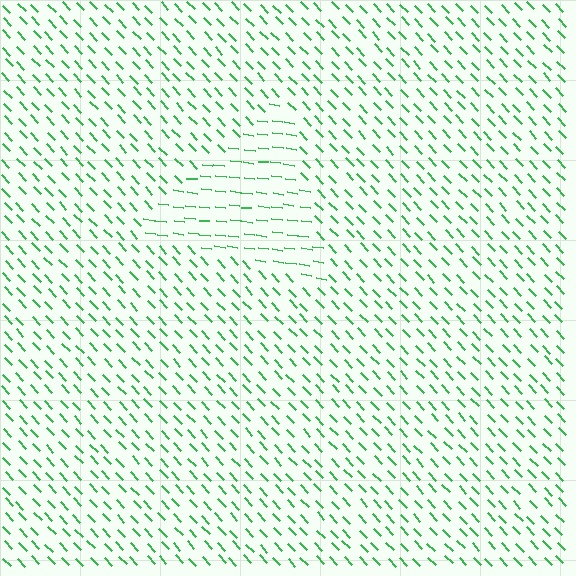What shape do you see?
I see a triangle.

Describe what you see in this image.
The image is filled with small green line segments. A triangle region in the image has lines oriented differently from the surrounding lines, creating a visible texture boundary.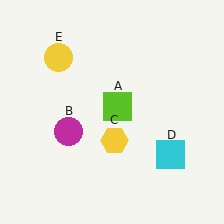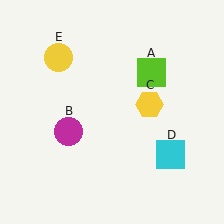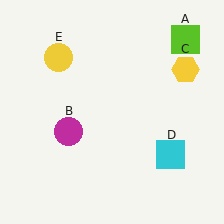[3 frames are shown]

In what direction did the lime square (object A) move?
The lime square (object A) moved up and to the right.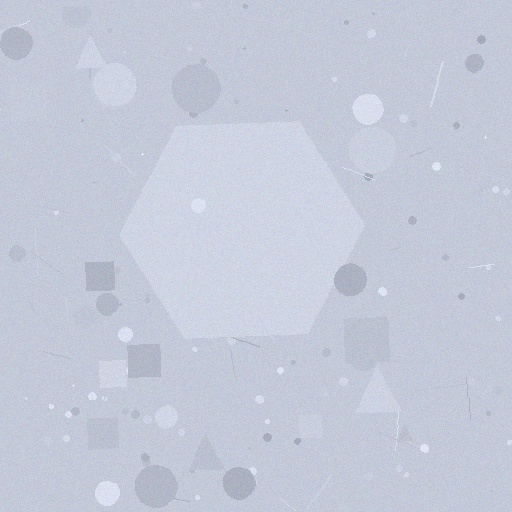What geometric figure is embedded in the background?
A hexagon is embedded in the background.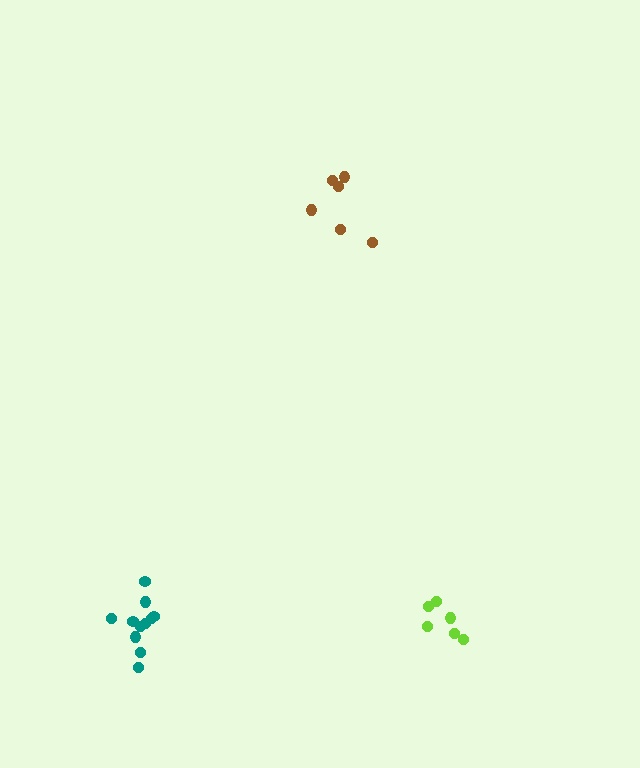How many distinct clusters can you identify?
There are 3 distinct clusters.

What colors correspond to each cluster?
The clusters are colored: brown, teal, lime.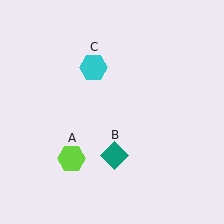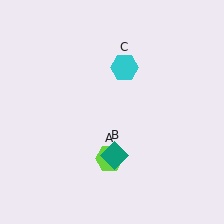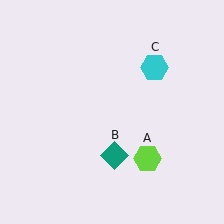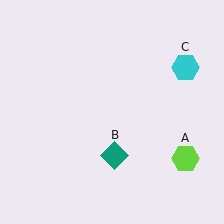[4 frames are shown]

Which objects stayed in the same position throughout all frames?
Teal diamond (object B) remained stationary.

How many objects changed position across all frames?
2 objects changed position: lime hexagon (object A), cyan hexagon (object C).